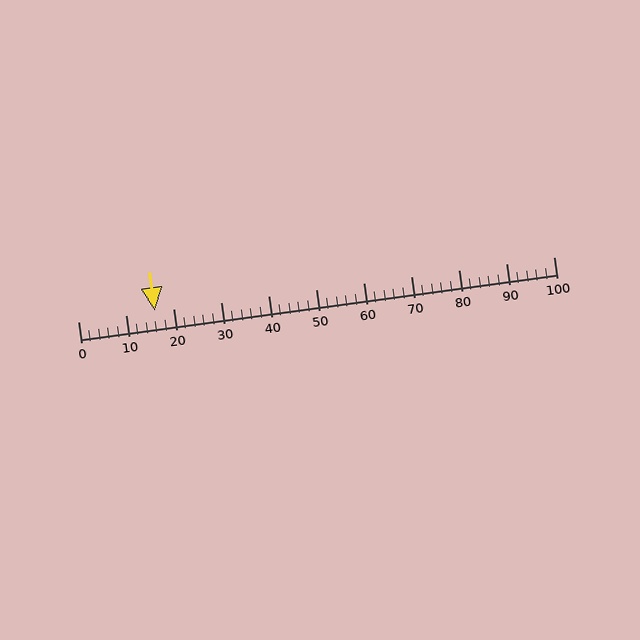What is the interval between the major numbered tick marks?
The major tick marks are spaced 10 units apart.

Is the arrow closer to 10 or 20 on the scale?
The arrow is closer to 20.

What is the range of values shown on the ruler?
The ruler shows values from 0 to 100.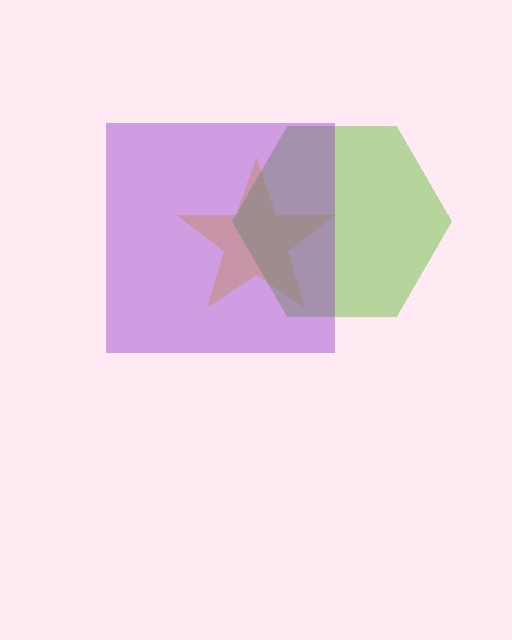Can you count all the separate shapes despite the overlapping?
Yes, there are 3 separate shapes.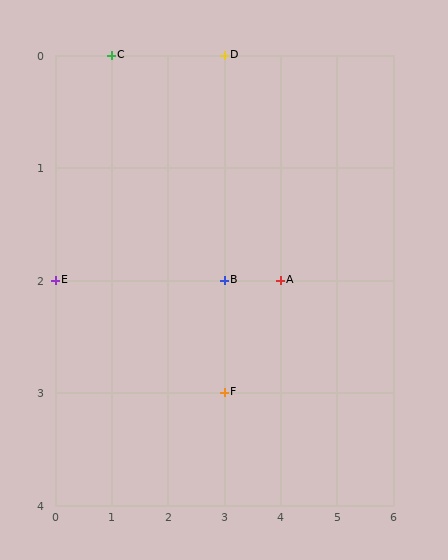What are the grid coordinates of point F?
Point F is at grid coordinates (3, 3).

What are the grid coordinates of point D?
Point D is at grid coordinates (3, 0).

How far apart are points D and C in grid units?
Points D and C are 2 columns apart.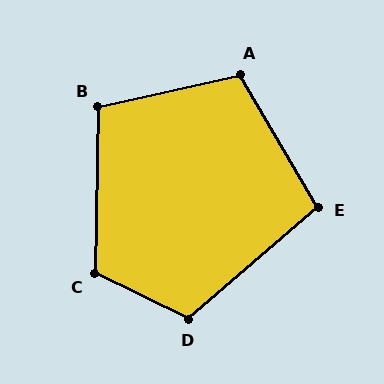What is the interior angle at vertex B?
Approximately 104 degrees (obtuse).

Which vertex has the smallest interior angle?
E, at approximately 100 degrees.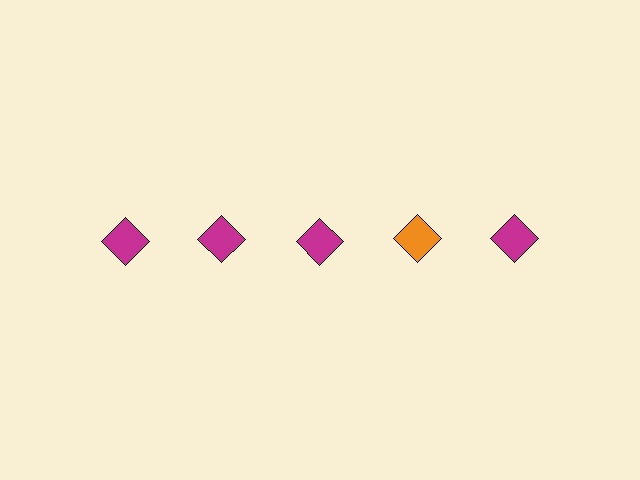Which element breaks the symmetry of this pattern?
The orange diamond in the top row, second from right column breaks the symmetry. All other shapes are magenta diamonds.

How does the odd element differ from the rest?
It has a different color: orange instead of magenta.